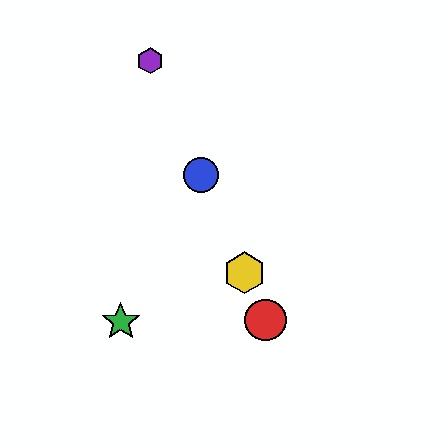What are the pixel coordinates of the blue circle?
The blue circle is at (201, 175).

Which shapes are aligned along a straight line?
The red circle, the blue circle, the yellow hexagon, the purple hexagon are aligned along a straight line.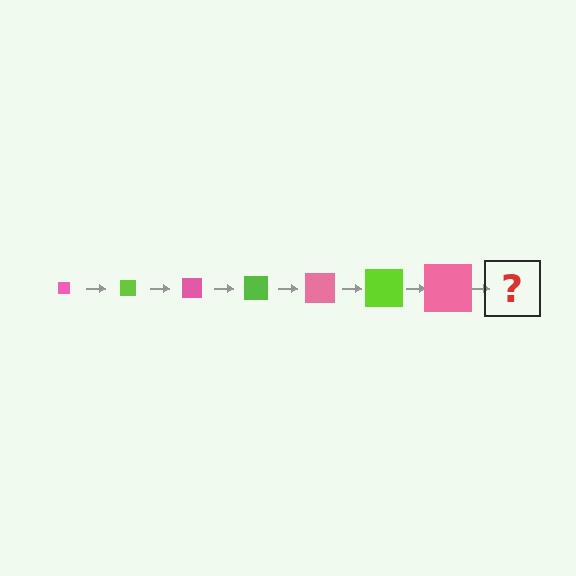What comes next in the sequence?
The next element should be a lime square, larger than the previous one.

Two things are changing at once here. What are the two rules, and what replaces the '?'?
The two rules are that the square grows larger each step and the color cycles through pink and lime. The '?' should be a lime square, larger than the previous one.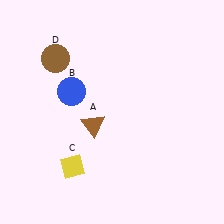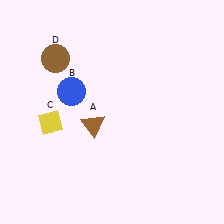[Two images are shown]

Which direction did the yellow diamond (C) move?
The yellow diamond (C) moved up.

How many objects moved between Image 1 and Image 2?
1 object moved between the two images.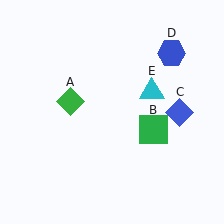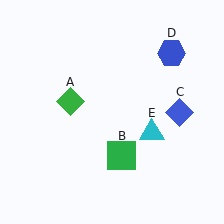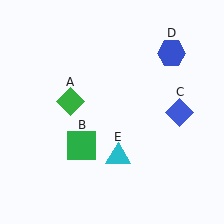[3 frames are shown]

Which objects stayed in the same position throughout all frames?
Green diamond (object A) and blue diamond (object C) and blue hexagon (object D) remained stationary.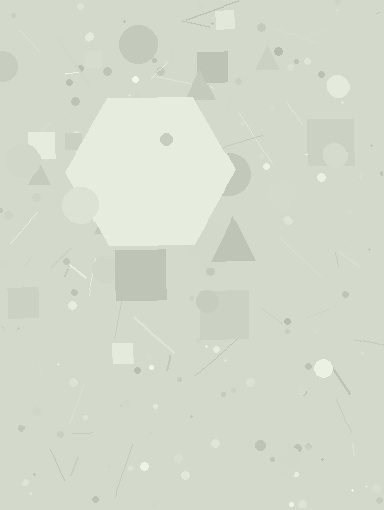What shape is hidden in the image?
A hexagon is hidden in the image.